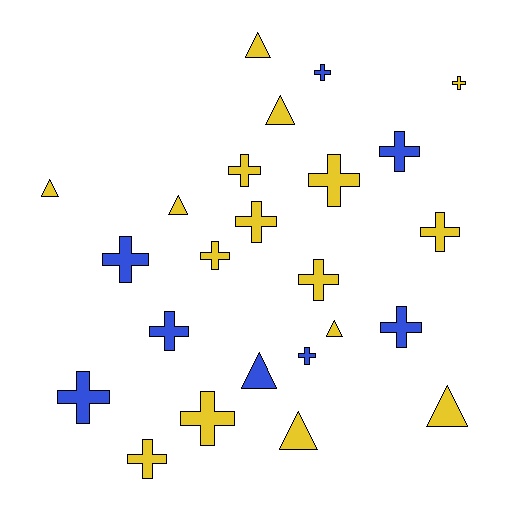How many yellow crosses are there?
There are 9 yellow crosses.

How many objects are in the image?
There are 24 objects.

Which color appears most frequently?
Yellow, with 16 objects.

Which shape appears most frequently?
Cross, with 16 objects.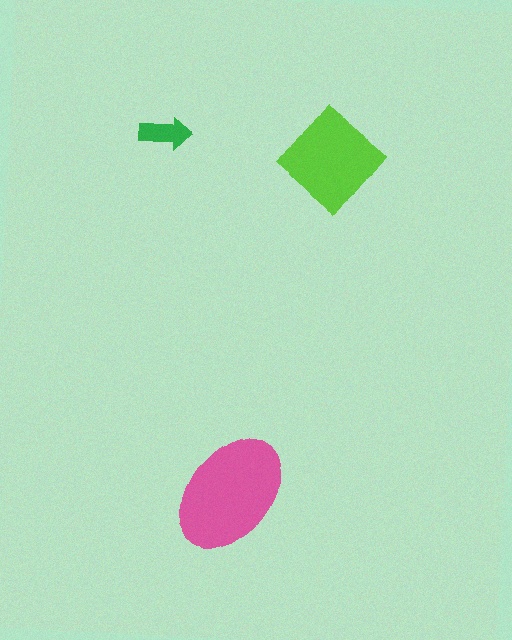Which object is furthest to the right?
The lime diamond is rightmost.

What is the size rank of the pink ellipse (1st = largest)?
1st.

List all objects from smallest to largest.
The green arrow, the lime diamond, the pink ellipse.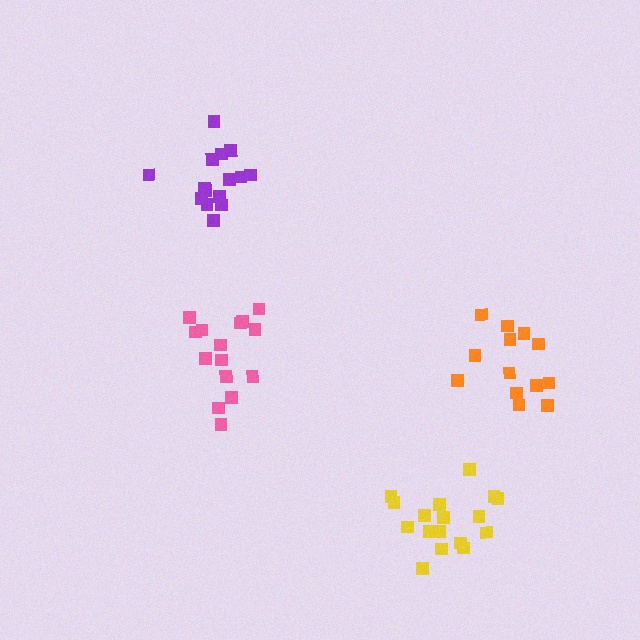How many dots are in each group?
Group 1: 15 dots, Group 2: 13 dots, Group 3: 15 dots, Group 4: 17 dots (60 total).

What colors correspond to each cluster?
The clusters are colored: purple, orange, pink, yellow.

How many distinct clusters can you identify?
There are 4 distinct clusters.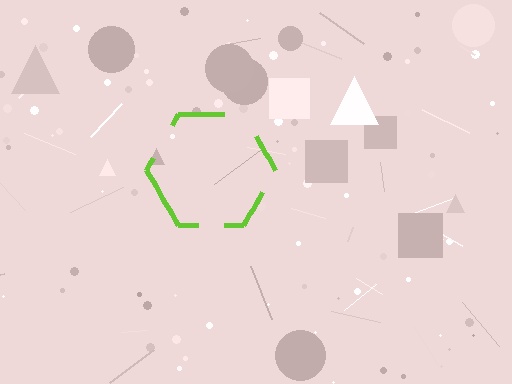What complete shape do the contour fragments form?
The contour fragments form a hexagon.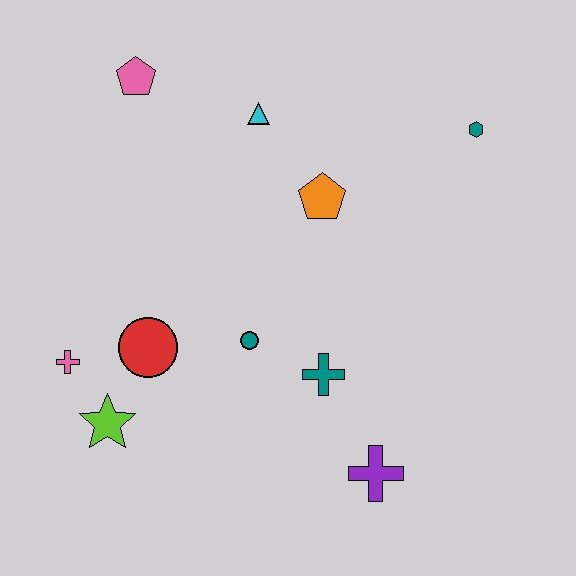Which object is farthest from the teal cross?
The pink pentagon is farthest from the teal cross.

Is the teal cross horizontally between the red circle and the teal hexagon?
Yes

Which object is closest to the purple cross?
The teal cross is closest to the purple cross.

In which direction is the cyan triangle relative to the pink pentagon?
The cyan triangle is to the right of the pink pentagon.